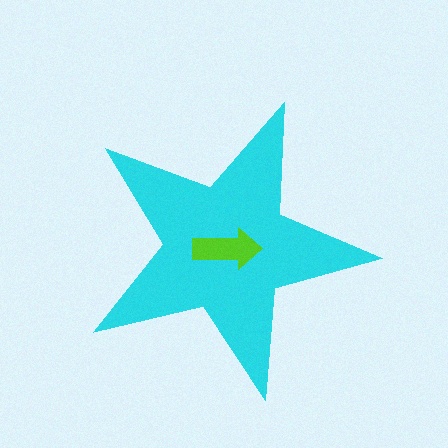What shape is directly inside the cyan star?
The lime arrow.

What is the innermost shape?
The lime arrow.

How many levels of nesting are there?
2.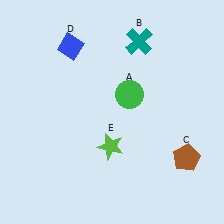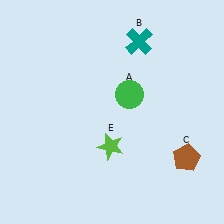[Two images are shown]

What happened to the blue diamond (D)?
The blue diamond (D) was removed in Image 2. It was in the top-left area of Image 1.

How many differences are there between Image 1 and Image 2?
There is 1 difference between the two images.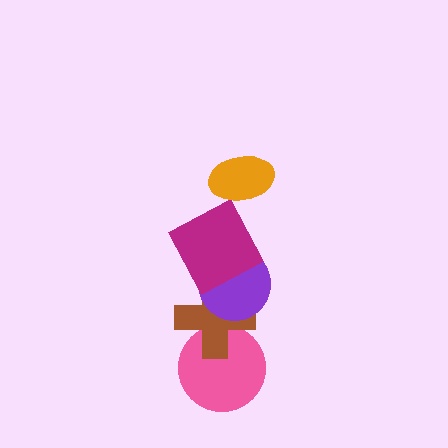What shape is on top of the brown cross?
The purple circle is on top of the brown cross.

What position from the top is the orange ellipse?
The orange ellipse is 1st from the top.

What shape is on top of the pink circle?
The brown cross is on top of the pink circle.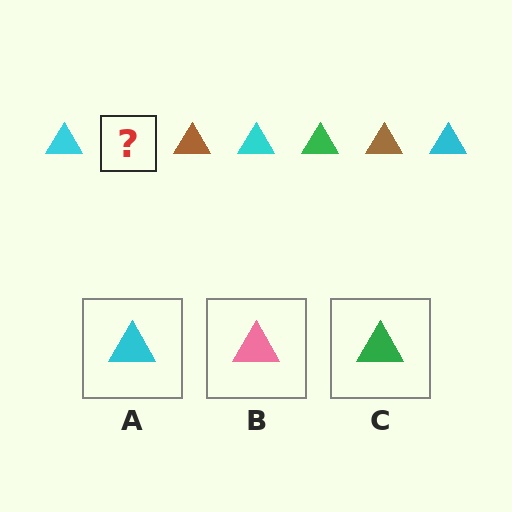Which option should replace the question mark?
Option C.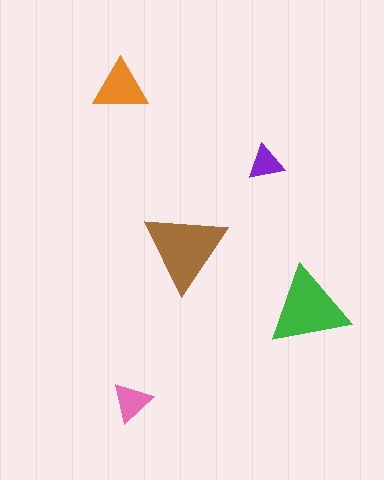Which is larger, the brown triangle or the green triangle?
The brown one.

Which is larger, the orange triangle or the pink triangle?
The orange one.